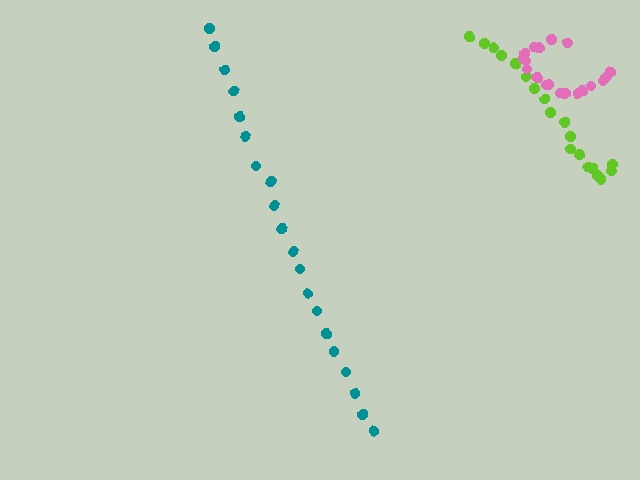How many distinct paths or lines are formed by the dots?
There are 3 distinct paths.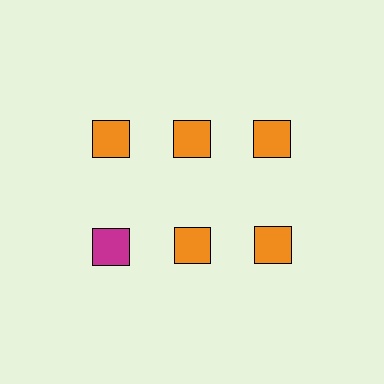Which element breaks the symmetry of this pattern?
The magenta square in the second row, leftmost column breaks the symmetry. All other shapes are orange squares.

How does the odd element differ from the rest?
It has a different color: magenta instead of orange.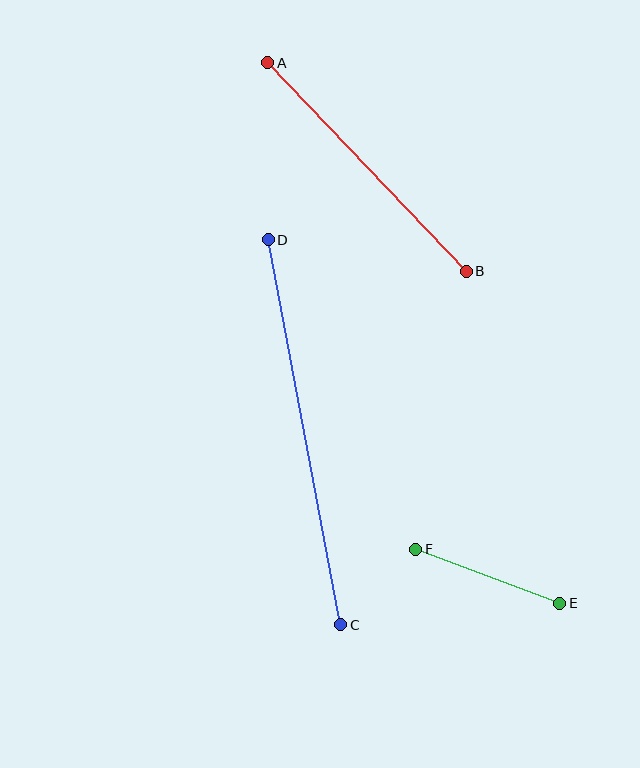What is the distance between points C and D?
The distance is approximately 392 pixels.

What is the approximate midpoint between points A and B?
The midpoint is at approximately (367, 167) pixels.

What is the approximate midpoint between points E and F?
The midpoint is at approximately (488, 577) pixels.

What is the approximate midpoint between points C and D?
The midpoint is at approximately (304, 432) pixels.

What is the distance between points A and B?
The distance is approximately 288 pixels.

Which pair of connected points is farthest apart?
Points C and D are farthest apart.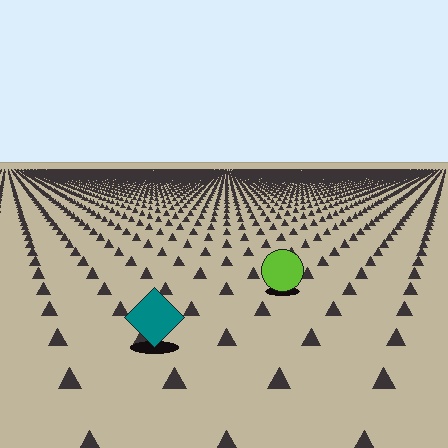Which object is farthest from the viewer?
The lime circle is farthest from the viewer. It appears smaller and the ground texture around it is denser.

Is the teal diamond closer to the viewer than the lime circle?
Yes. The teal diamond is closer — you can tell from the texture gradient: the ground texture is coarser near it.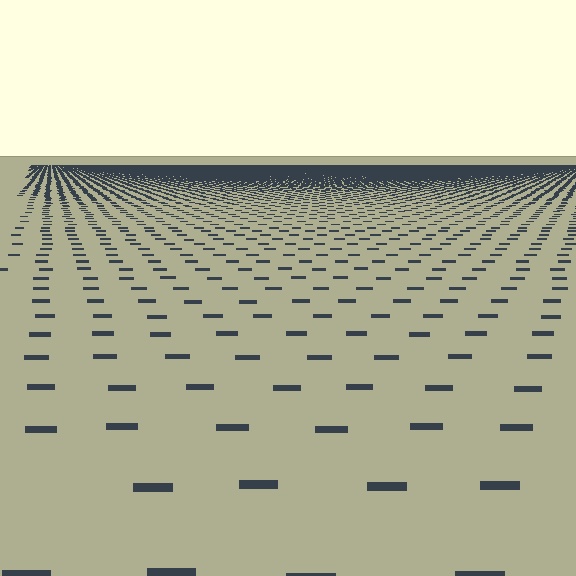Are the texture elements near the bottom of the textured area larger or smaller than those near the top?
Larger. Near the bottom, elements are closer to the viewer and appear at a bigger on-screen size.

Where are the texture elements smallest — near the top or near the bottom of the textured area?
Near the top.